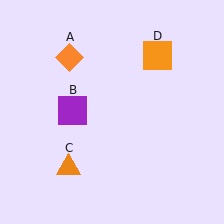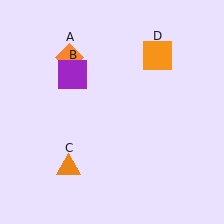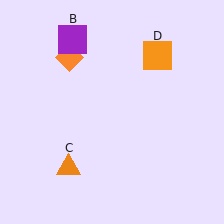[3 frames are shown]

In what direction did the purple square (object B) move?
The purple square (object B) moved up.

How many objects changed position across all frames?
1 object changed position: purple square (object B).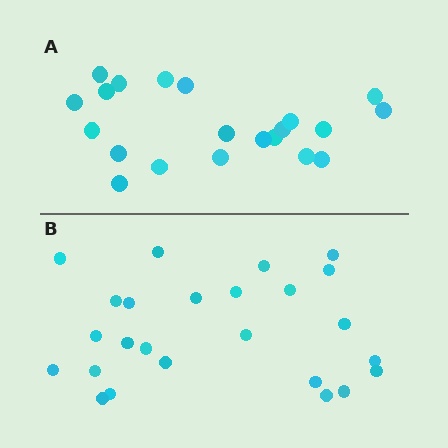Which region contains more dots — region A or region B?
Region B (the bottom region) has more dots.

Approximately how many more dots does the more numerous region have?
Region B has about 4 more dots than region A.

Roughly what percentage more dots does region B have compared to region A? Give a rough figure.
About 20% more.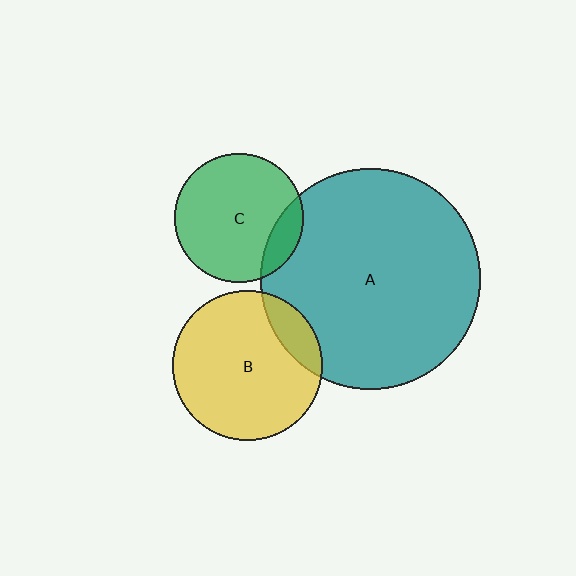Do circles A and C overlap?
Yes.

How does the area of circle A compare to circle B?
Approximately 2.2 times.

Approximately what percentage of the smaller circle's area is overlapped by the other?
Approximately 15%.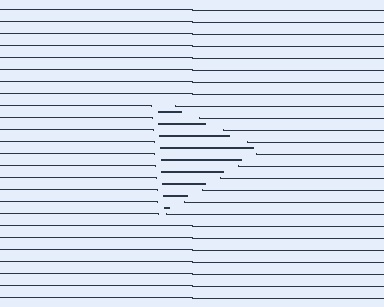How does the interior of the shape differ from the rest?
The interior of the shape contains the same grating, shifted by half a period — the contour is defined by the phase discontinuity where line-ends from the inner and outer gratings abut.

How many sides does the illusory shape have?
3 sides — the line-ends trace a triangle.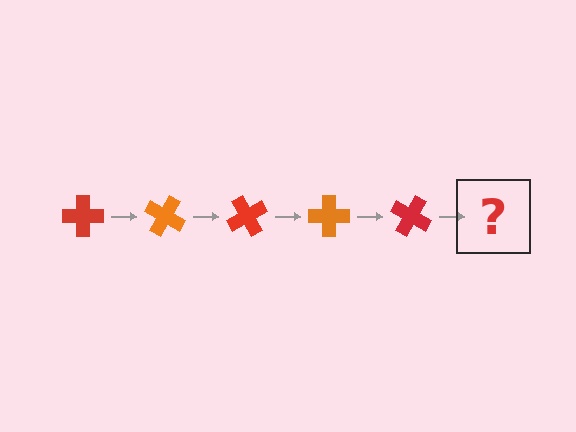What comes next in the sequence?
The next element should be an orange cross, rotated 150 degrees from the start.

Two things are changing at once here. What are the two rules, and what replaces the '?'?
The two rules are that it rotates 30 degrees each step and the color cycles through red and orange. The '?' should be an orange cross, rotated 150 degrees from the start.